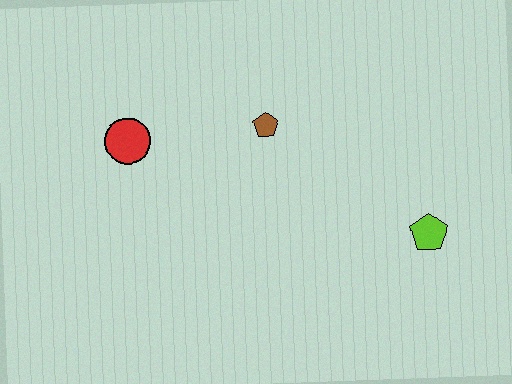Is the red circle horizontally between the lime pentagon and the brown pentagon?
No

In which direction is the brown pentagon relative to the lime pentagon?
The brown pentagon is to the left of the lime pentagon.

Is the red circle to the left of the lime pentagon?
Yes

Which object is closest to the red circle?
The brown pentagon is closest to the red circle.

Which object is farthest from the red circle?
The lime pentagon is farthest from the red circle.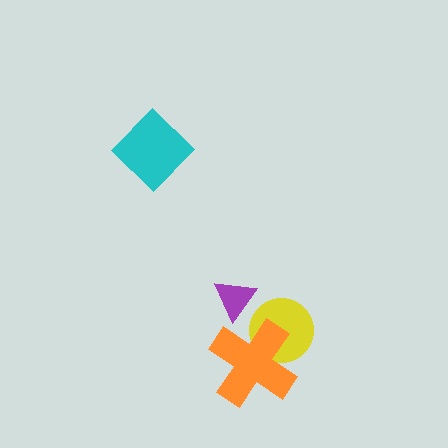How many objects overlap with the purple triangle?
0 objects overlap with the purple triangle.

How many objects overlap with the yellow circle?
1 object overlaps with the yellow circle.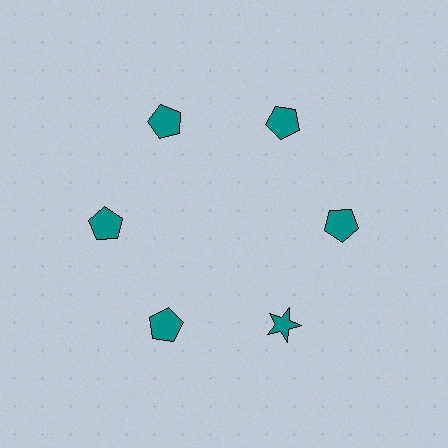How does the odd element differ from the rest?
It has a different shape: star instead of pentagon.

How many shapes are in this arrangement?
There are 6 shapes arranged in a ring pattern.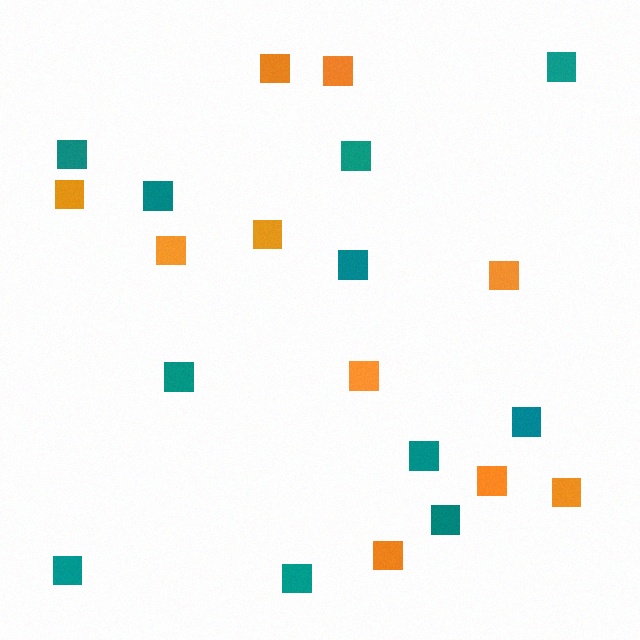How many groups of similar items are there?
There are 2 groups: one group of orange squares (10) and one group of teal squares (11).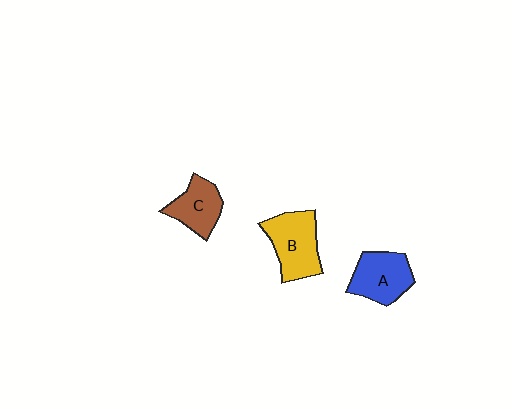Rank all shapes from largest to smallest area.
From largest to smallest: B (yellow), A (blue), C (brown).